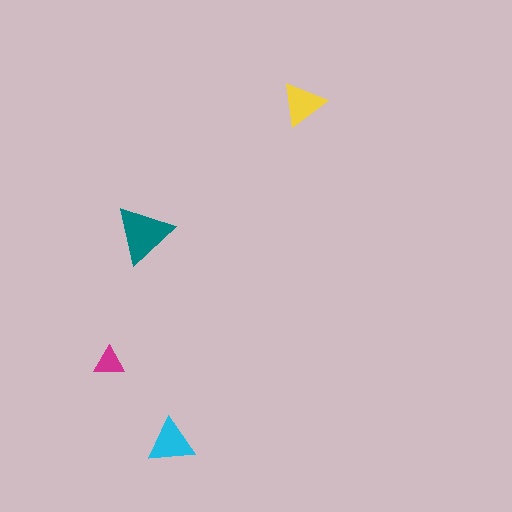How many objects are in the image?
There are 4 objects in the image.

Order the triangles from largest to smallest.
the teal one, the cyan one, the yellow one, the magenta one.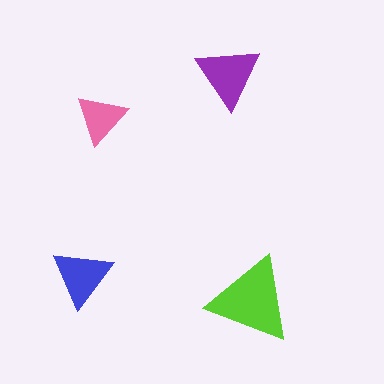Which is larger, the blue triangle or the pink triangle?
The blue one.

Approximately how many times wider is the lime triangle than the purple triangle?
About 1.5 times wider.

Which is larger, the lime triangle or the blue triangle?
The lime one.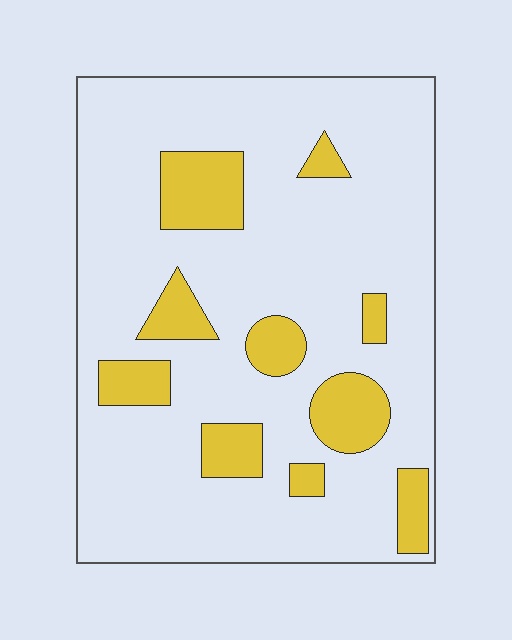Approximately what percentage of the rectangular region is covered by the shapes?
Approximately 20%.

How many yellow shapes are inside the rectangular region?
10.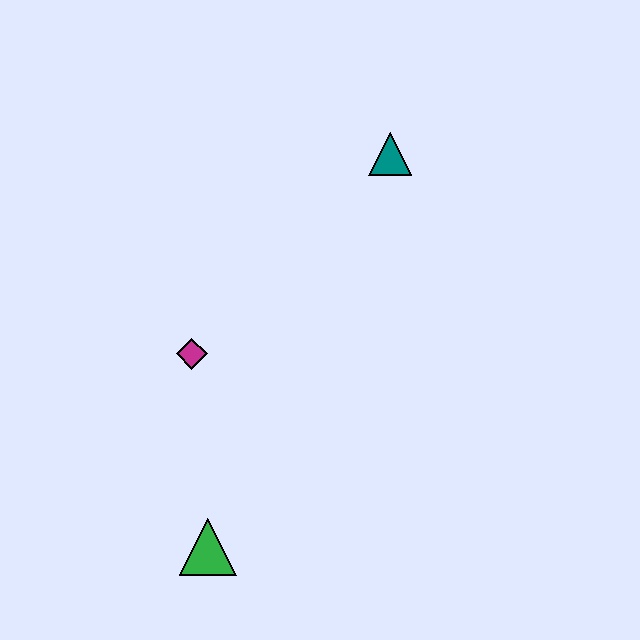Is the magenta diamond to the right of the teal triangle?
No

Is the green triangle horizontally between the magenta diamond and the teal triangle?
Yes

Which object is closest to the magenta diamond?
The green triangle is closest to the magenta diamond.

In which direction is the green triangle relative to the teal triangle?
The green triangle is below the teal triangle.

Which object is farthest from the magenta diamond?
The teal triangle is farthest from the magenta diamond.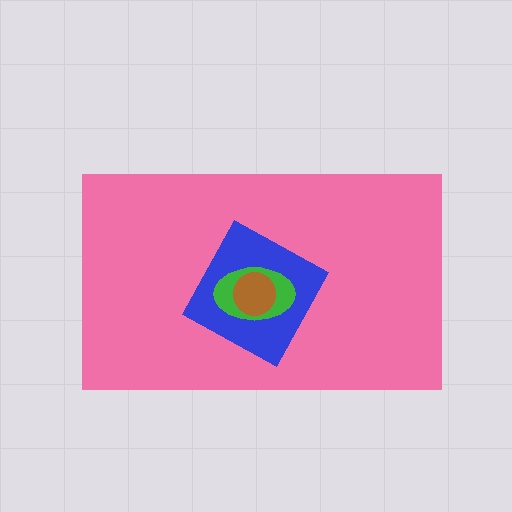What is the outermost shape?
The pink rectangle.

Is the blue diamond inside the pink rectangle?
Yes.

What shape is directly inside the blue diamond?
The green ellipse.